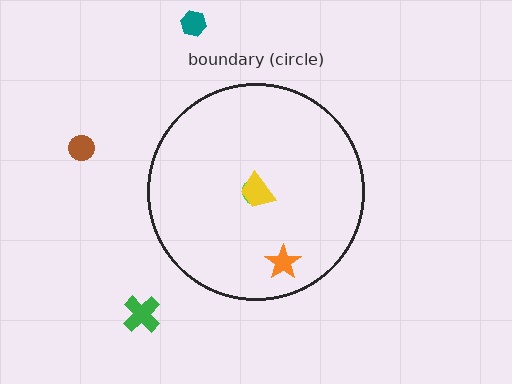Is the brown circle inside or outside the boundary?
Outside.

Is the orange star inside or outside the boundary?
Inside.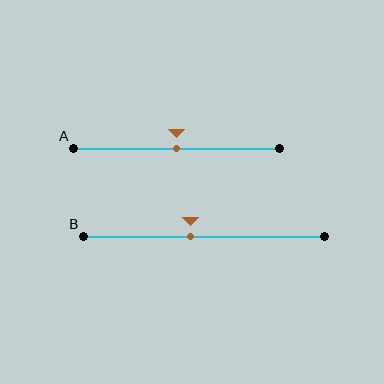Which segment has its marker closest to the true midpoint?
Segment A has its marker closest to the true midpoint.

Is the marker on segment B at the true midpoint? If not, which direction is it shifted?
No, the marker on segment B is shifted to the left by about 6% of the segment length.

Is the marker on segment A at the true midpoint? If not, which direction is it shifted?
Yes, the marker on segment A is at the true midpoint.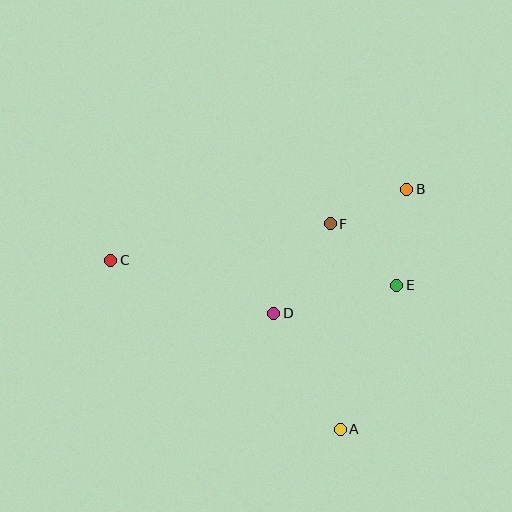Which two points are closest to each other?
Points B and F are closest to each other.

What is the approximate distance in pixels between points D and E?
The distance between D and E is approximately 126 pixels.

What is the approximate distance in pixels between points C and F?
The distance between C and F is approximately 222 pixels.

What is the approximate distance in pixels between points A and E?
The distance between A and E is approximately 154 pixels.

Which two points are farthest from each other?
Points B and C are farthest from each other.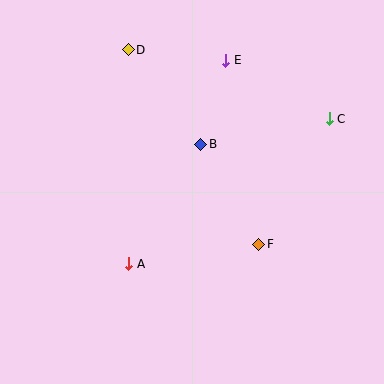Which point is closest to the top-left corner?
Point D is closest to the top-left corner.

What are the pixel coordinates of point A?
Point A is at (129, 264).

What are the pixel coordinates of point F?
Point F is at (259, 244).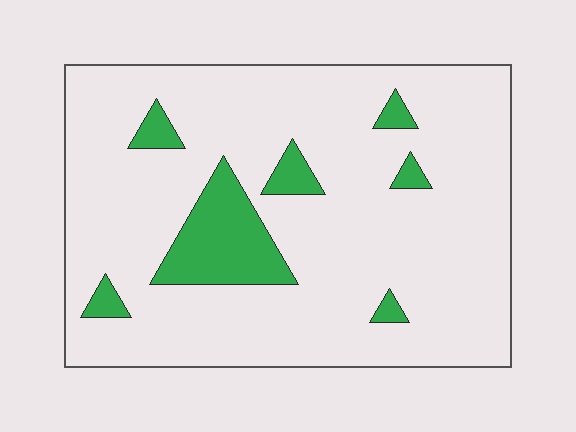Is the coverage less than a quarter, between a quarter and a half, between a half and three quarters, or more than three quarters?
Less than a quarter.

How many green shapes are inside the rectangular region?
7.